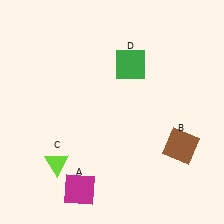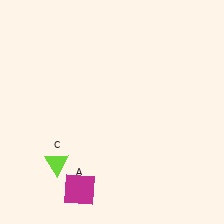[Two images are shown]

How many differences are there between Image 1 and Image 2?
There are 2 differences between the two images.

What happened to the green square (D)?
The green square (D) was removed in Image 2. It was in the top-right area of Image 1.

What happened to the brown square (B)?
The brown square (B) was removed in Image 2. It was in the bottom-right area of Image 1.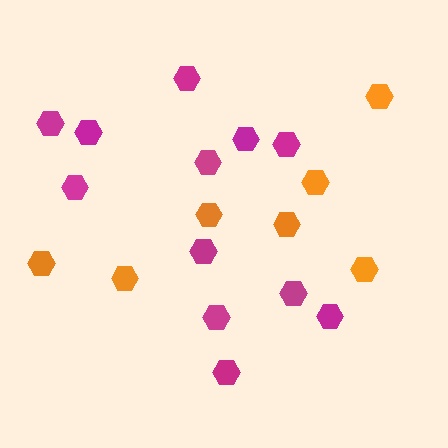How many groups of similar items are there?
There are 2 groups: one group of orange hexagons (7) and one group of magenta hexagons (12).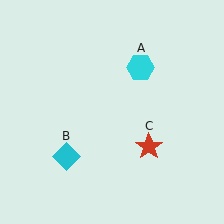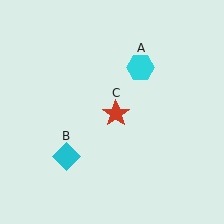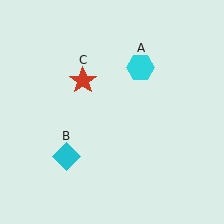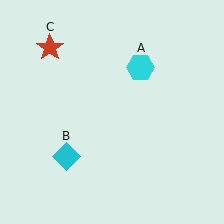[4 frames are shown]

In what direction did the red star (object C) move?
The red star (object C) moved up and to the left.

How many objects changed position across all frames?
1 object changed position: red star (object C).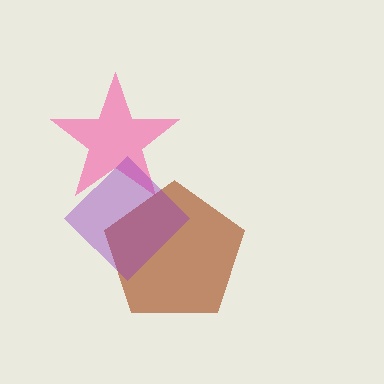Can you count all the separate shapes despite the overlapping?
Yes, there are 3 separate shapes.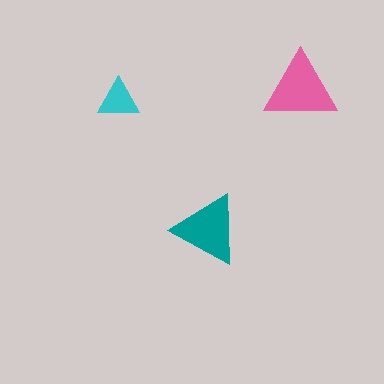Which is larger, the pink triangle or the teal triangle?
The pink one.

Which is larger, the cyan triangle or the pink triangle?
The pink one.